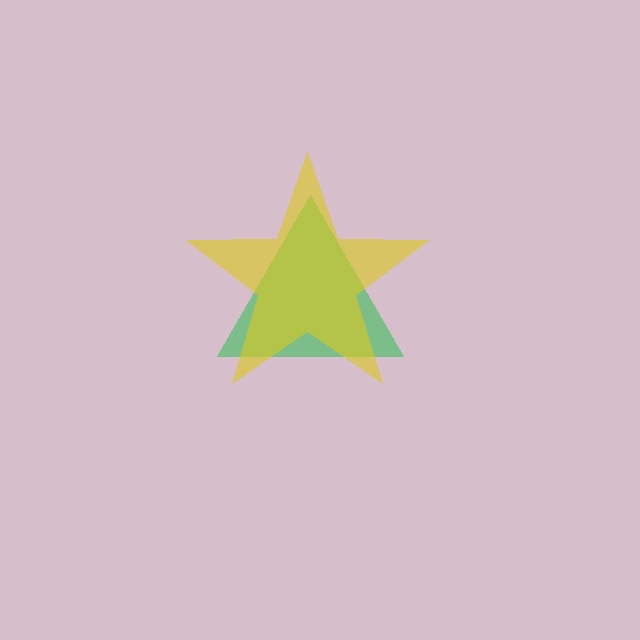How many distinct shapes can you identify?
There are 2 distinct shapes: a green triangle, a yellow star.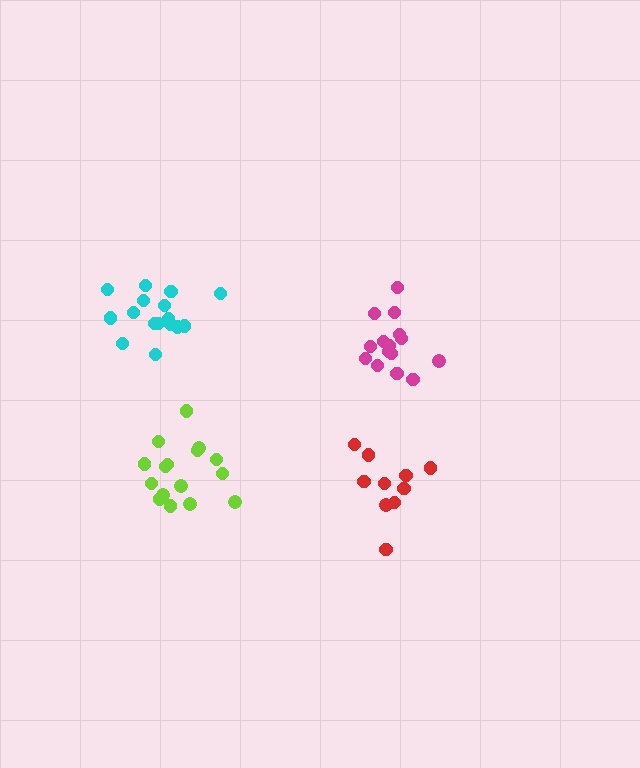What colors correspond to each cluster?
The clusters are colored: lime, magenta, cyan, red.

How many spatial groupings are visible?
There are 4 spatial groupings.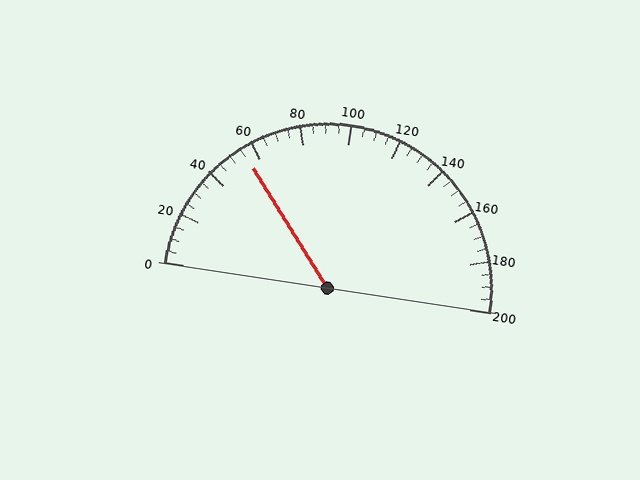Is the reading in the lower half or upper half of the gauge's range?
The reading is in the lower half of the range (0 to 200).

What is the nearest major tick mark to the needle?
The nearest major tick mark is 60.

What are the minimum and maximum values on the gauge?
The gauge ranges from 0 to 200.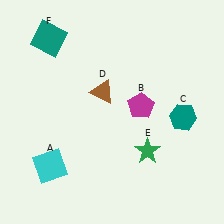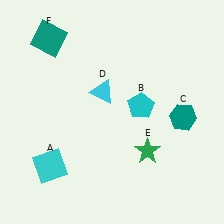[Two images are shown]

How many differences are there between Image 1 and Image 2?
There are 2 differences between the two images.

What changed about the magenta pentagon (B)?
In Image 1, B is magenta. In Image 2, it changed to cyan.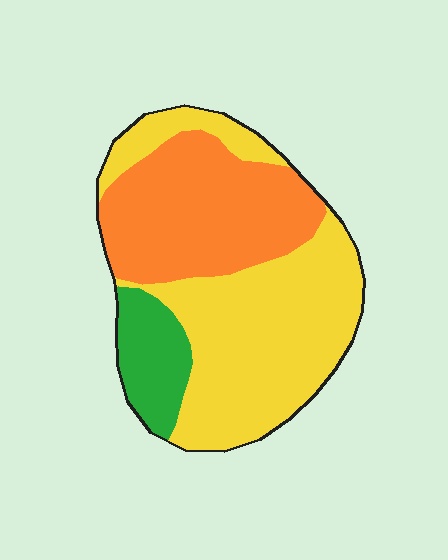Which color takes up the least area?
Green, at roughly 10%.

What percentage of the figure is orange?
Orange takes up about three eighths (3/8) of the figure.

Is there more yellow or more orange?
Yellow.